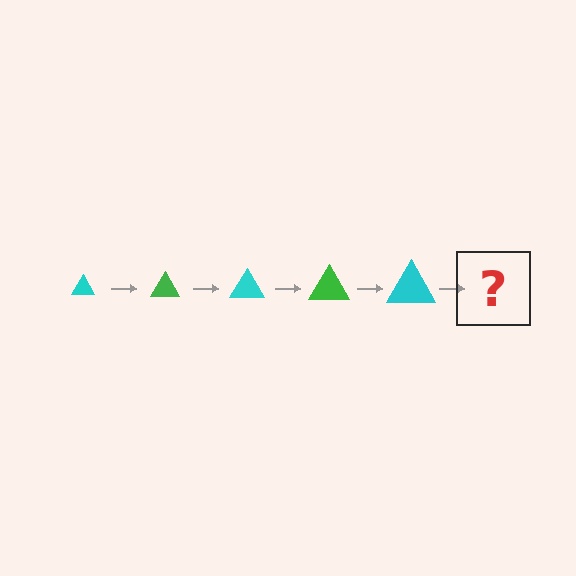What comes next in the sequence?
The next element should be a green triangle, larger than the previous one.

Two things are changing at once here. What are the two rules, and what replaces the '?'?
The two rules are that the triangle grows larger each step and the color cycles through cyan and green. The '?' should be a green triangle, larger than the previous one.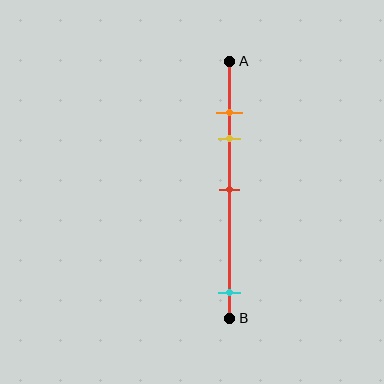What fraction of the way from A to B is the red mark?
The red mark is approximately 50% (0.5) of the way from A to B.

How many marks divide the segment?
There are 4 marks dividing the segment.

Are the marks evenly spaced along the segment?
No, the marks are not evenly spaced.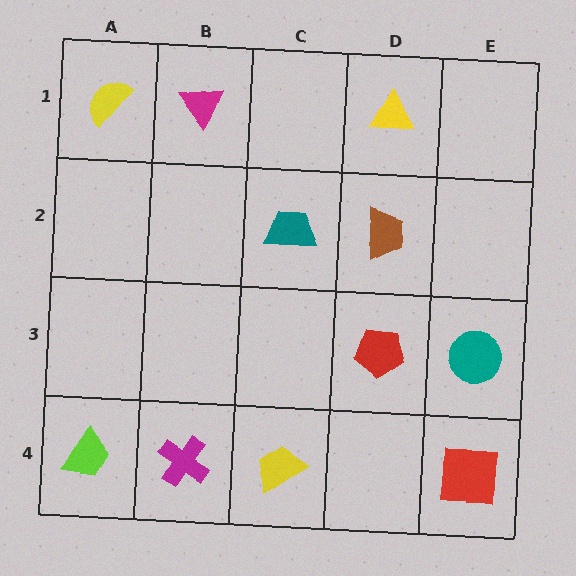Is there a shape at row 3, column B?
No, that cell is empty.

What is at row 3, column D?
A red pentagon.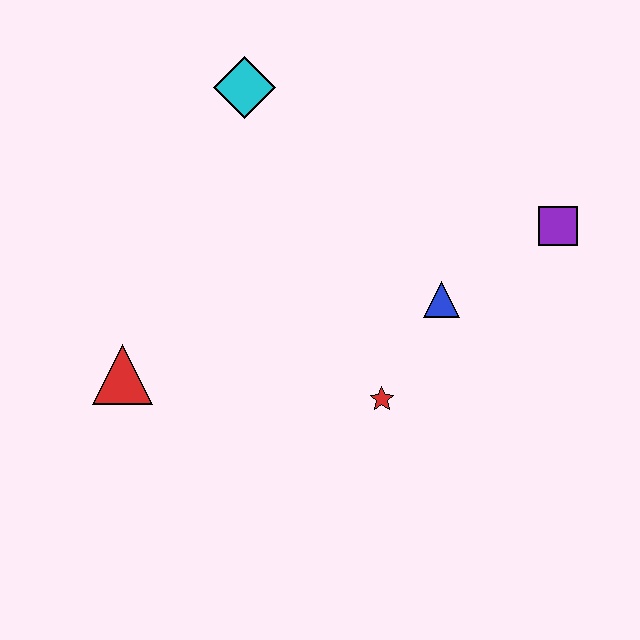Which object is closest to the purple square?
The blue triangle is closest to the purple square.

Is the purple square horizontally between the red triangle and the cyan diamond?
No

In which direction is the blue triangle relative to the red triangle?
The blue triangle is to the right of the red triangle.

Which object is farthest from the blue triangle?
The red triangle is farthest from the blue triangle.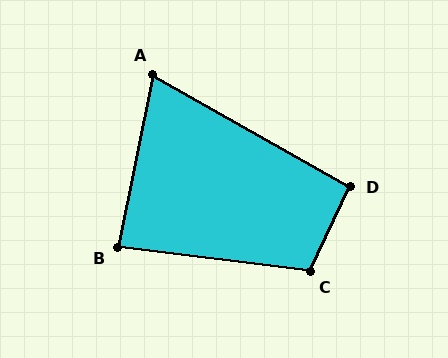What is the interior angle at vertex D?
Approximately 94 degrees (approximately right).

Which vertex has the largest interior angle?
C, at approximately 108 degrees.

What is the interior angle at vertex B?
Approximately 86 degrees (approximately right).